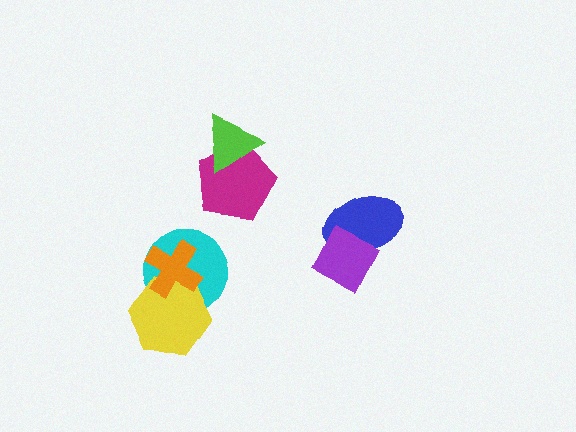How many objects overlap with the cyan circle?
2 objects overlap with the cyan circle.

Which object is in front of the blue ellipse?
The purple diamond is in front of the blue ellipse.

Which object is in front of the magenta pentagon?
The lime triangle is in front of the magenta pentagon.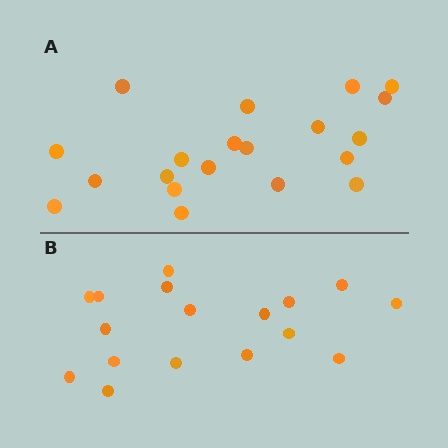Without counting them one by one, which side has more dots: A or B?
Region A (the top region) has more dots.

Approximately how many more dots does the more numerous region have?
Region A has just a few more — roughly 2 or 3 more dots than region B.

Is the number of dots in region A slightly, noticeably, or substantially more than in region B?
Region A has only slightly more — the two regions are fairly close. The ratio is roughly 1.2 to 1.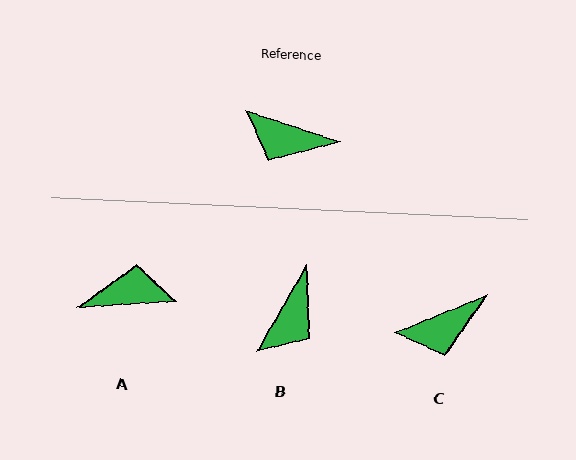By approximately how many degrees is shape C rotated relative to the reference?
Approximately 41 degrees counter-clockwise.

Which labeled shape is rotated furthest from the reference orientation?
A, about 158 degrees away.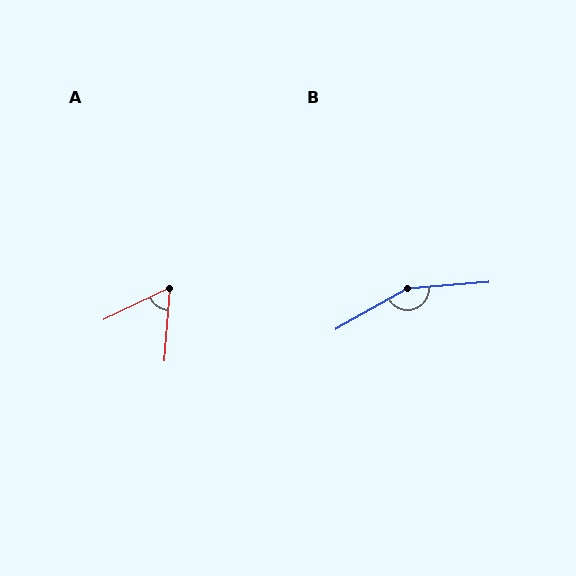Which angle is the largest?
B, at approximately 155 degrees.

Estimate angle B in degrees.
Approximately 155 degrees.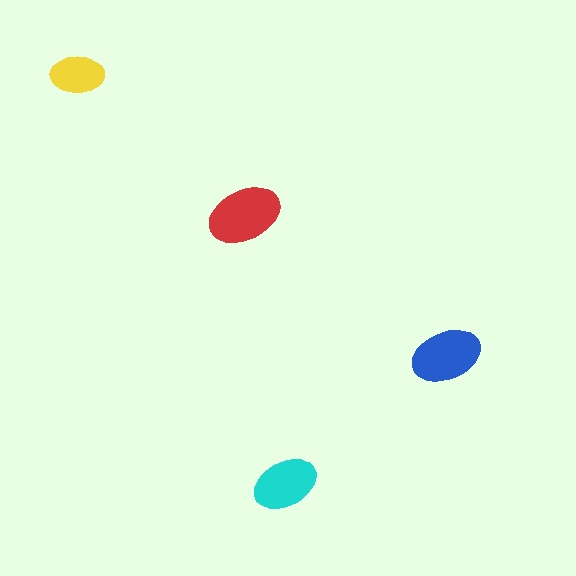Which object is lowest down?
The cyan ellipse is bottommost.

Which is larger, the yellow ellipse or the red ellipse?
The red one.